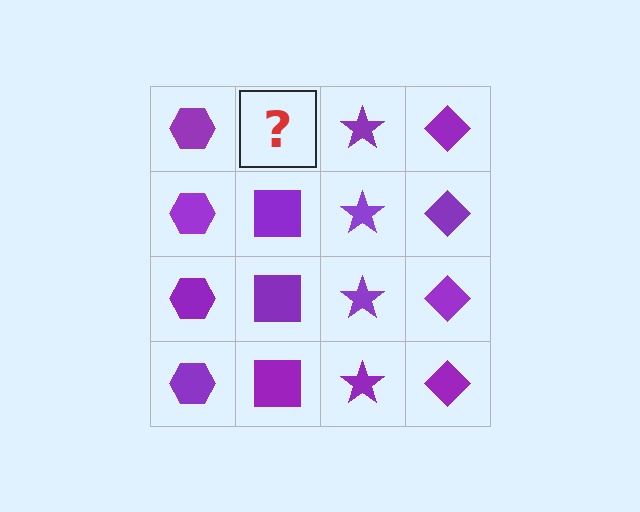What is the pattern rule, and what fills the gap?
The rule is that each column has a consistent shape. The gap should be filled with a purple square.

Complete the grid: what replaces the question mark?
The question mark should be replaced with a purple square.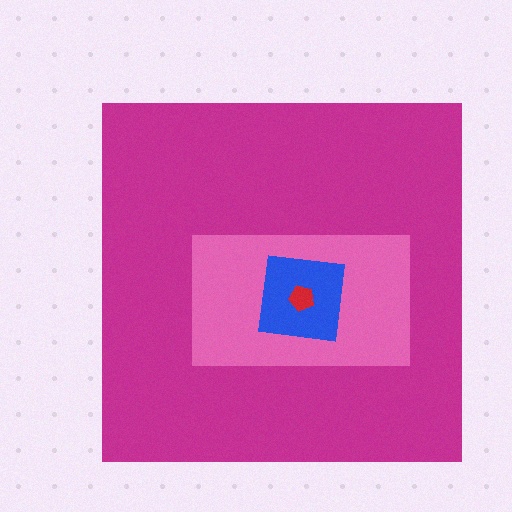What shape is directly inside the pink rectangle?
The blue square.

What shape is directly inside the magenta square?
The pink rectangle.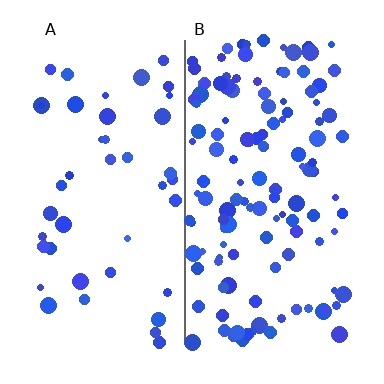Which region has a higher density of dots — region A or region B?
B (the right).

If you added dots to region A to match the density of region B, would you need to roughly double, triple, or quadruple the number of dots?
Approximately triple.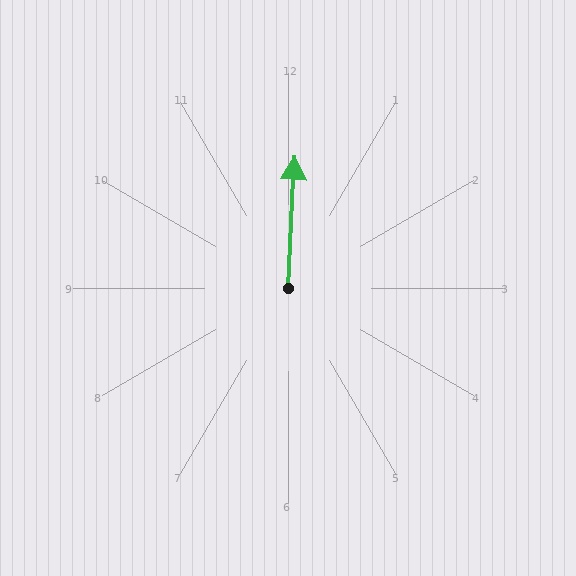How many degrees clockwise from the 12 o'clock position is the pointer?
Approximately 3 degrees.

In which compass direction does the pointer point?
North.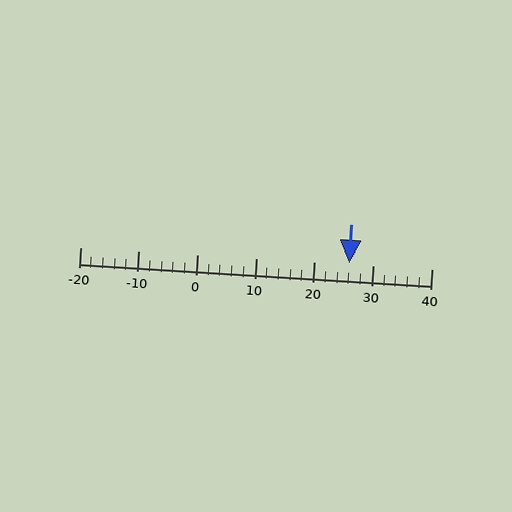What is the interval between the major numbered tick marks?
The major tick marks are spaced 10 units apart.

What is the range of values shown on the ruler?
The ruler shows values from -20 to 40.